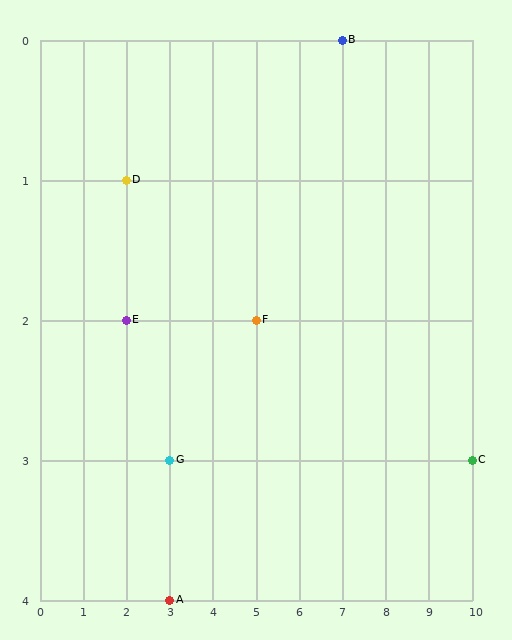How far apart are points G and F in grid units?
Points G and F are 2 columns and 1 row apart (about 2.2 grid units diagonally).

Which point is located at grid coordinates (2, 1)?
Point D is at (2, 1).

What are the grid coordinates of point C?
Point C is at grid coordinates (10, 3).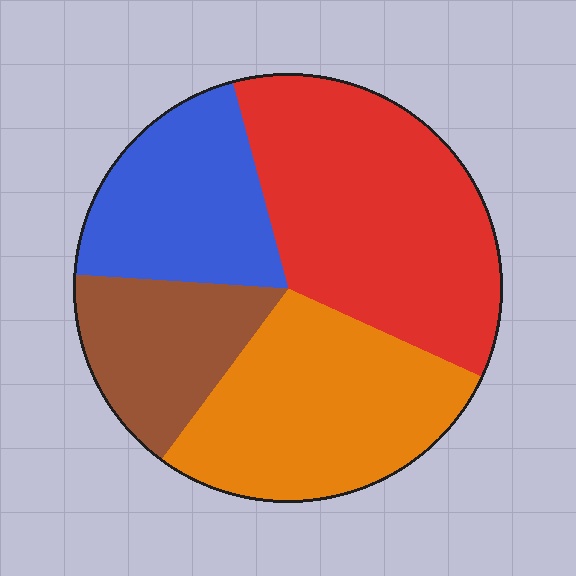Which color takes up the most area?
Red, at roughly 35%.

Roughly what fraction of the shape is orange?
Orange takes up about one quarter (1/4) of the shape.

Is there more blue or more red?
Red.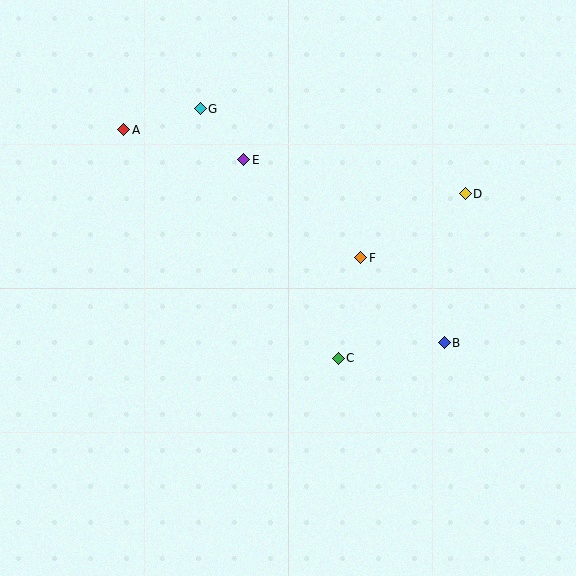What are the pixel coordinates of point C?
Point C is at (338, 358).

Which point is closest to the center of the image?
Point F at (361, 258) is closest to the center.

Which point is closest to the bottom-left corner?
Point C is closest to the bottom-left corner.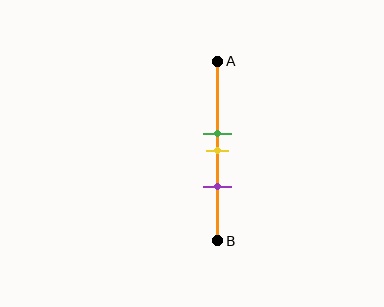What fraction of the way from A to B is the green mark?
The green mark is approximately 40% (0.4) of the way from A to B.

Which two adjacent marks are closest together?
The green and yellow marks are the closest adjacent pair.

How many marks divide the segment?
There are 3 marks dividing the segment.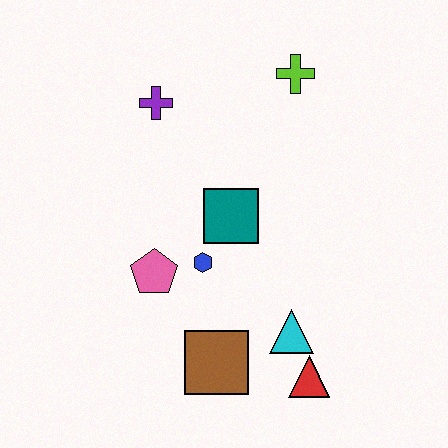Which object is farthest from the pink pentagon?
The lime cross is farthest from the pink pentagon.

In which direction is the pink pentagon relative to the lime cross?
The pink pentagon is below the lime cross.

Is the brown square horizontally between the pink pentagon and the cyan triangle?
Yes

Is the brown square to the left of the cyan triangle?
Yes